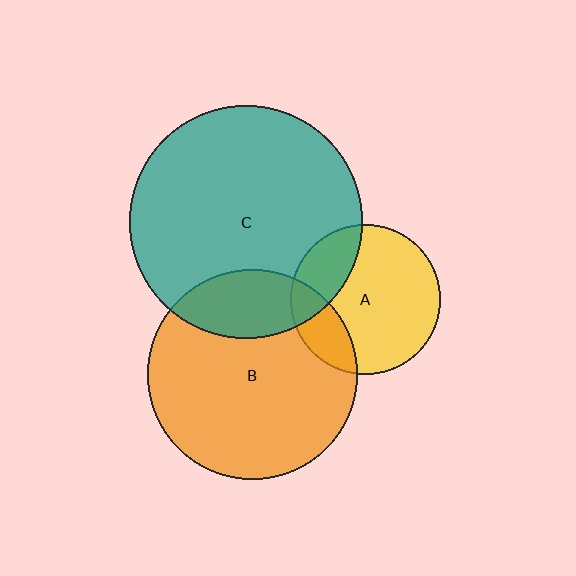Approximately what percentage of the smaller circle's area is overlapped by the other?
Approximately 20%.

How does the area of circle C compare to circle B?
Approximately 1.2 times.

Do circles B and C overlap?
Yes.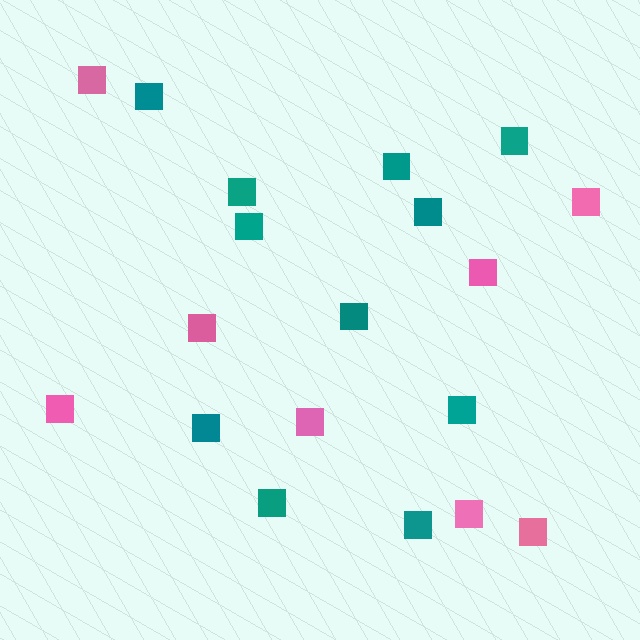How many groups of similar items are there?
There are 2 groups: one group of pink squares (8) and one group of teal squares (11).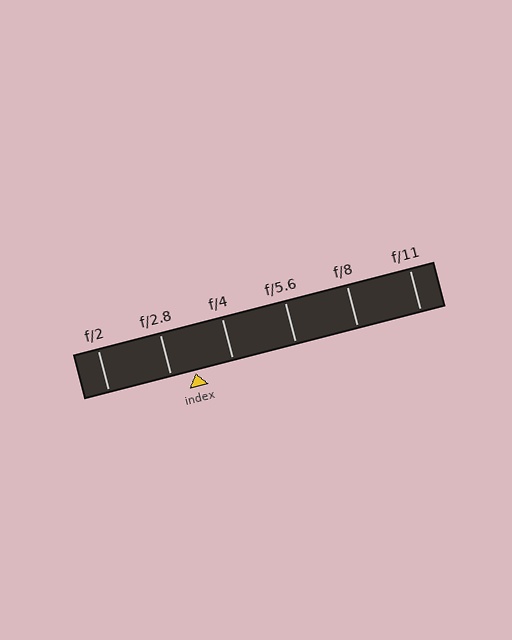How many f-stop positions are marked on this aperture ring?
There are 6 f-stop positions marked.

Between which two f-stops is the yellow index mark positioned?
The index mark is between f/2.8 and f/4.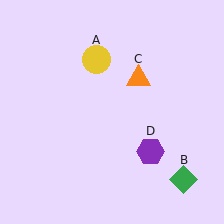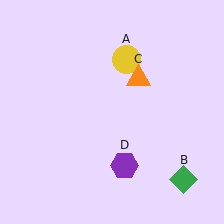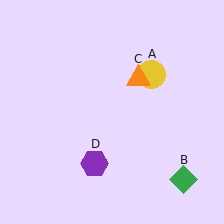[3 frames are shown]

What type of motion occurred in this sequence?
The yellow circle (object A), purple hexagon (object D) rotated clockwise around the center of the scene.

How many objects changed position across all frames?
2 objects changed position: yellow circle (object A), purple hexagon (object D).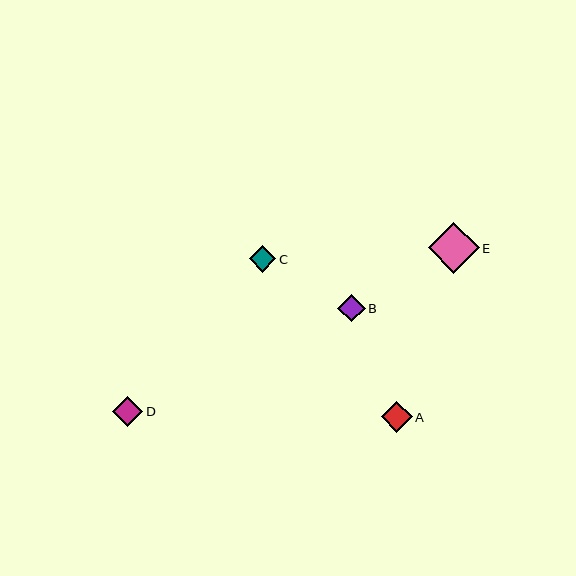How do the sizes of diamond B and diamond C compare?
Diamond B and diamond C are approximately the same size.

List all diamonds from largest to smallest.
From largest to smallest: E, A, D, B, C.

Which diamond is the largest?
Diamond E is the largest with a size of approximately 51 pixels.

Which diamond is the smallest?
Diamond C is the smallest with a size of approximately 26 pixels.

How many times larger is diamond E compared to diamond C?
Diamond E is approximately 1.9 times the size of diamond C.